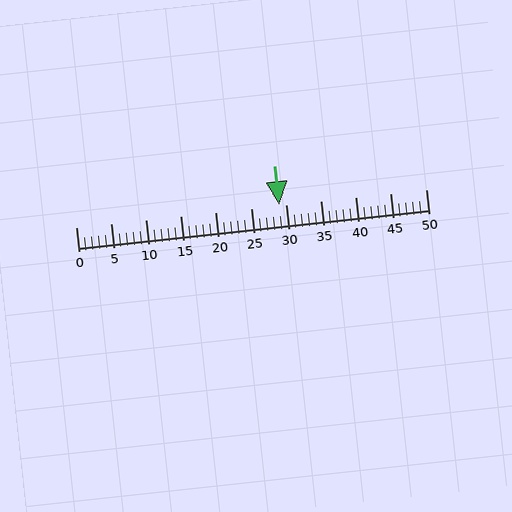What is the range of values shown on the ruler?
The ruler shows values from 0 to 50.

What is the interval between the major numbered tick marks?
The major tick marks are spaced 5 units apart.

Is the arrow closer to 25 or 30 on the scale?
The arrow is closer to 30.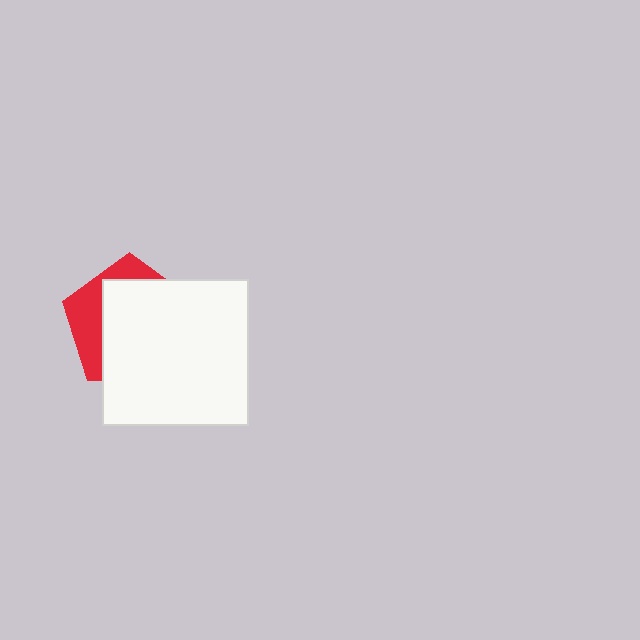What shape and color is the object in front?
The object in front is a white square.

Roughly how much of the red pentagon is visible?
A small part of it is visible (roughly 31%).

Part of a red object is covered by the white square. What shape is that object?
It is a pentagon.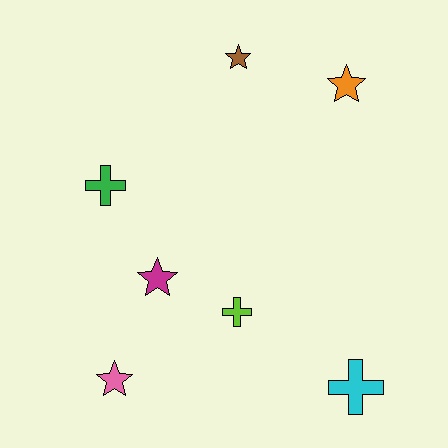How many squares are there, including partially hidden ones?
There are no squares.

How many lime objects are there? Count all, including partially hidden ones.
There is 1 lime object.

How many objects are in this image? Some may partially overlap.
There are 7 objects.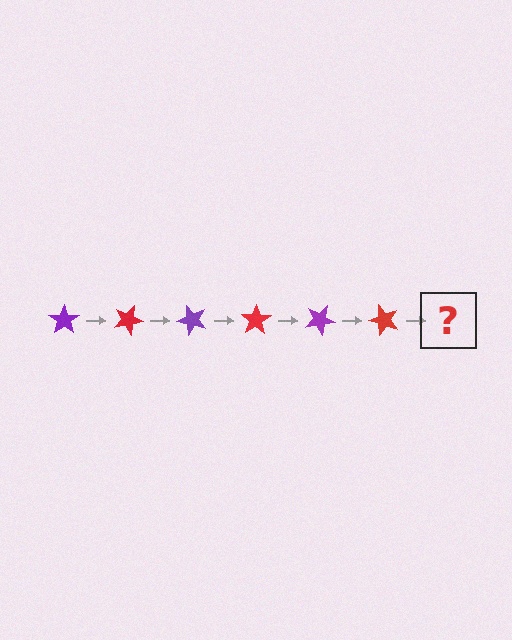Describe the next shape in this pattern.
It should be a purple star, rotated 150 degrees from the start.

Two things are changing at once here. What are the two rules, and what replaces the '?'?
The two rules are that it rotates 25 degrees each step and the color cycles through purple and red. The '?' should be a purple star, rotated 150 degrees from the start.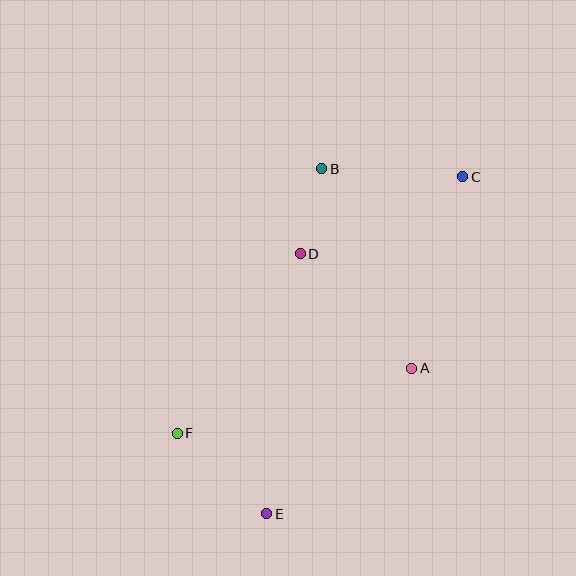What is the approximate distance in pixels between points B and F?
The distance between B and F is approximately 301 pixels.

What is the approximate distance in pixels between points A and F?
The distance between A and F is approximately 243 pixels.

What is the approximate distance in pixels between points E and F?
The distance between E and F is approximately 120 pixels.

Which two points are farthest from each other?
Points C and E are farthest from each other.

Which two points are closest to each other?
Points B and D are closest to each other.